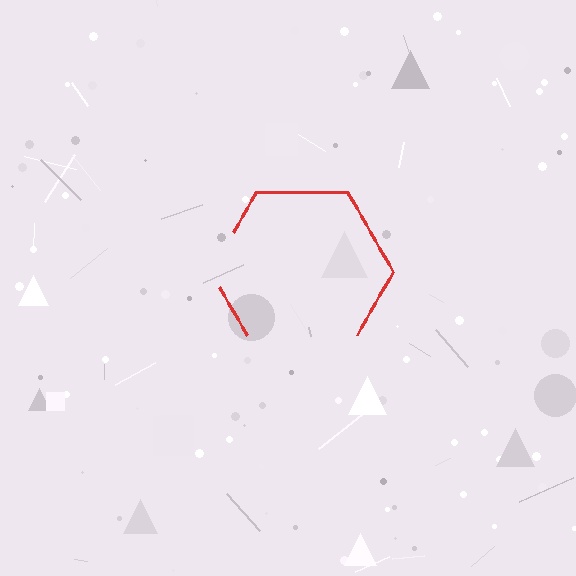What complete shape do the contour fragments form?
The contour fragments form a hexagon.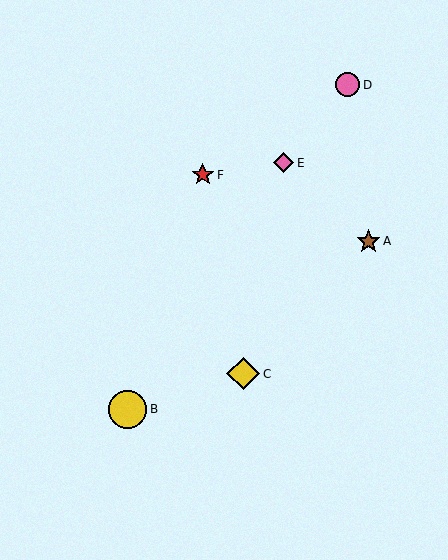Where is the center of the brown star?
The center of the brown star is at (368, 241).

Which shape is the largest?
The yellow circle (labeled B) is the largest.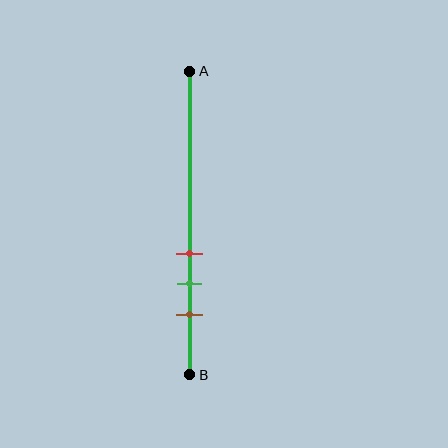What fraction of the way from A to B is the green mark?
The green mark is approximately 70% (0.7) of the way from A to B.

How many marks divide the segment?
There are 3 marks dividing the segment.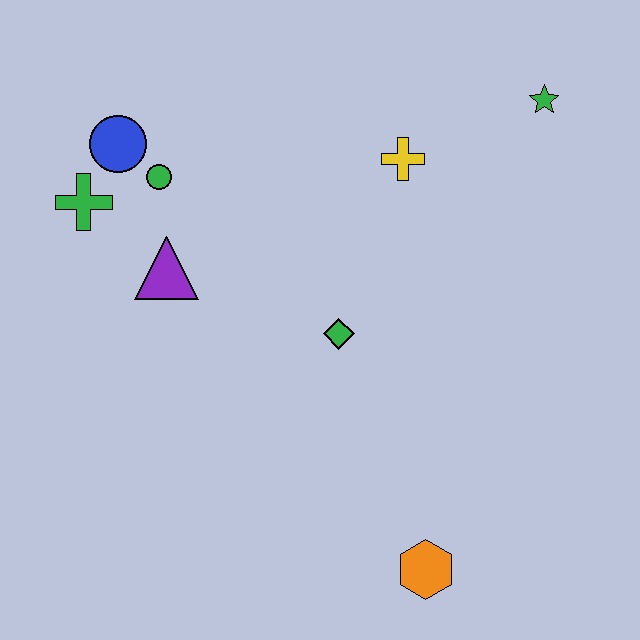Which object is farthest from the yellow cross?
The orange hexagon is farthest from the yellow cross.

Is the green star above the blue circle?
Yes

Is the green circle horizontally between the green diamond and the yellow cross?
No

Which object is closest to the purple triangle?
The green circle is closest to the purple triangle.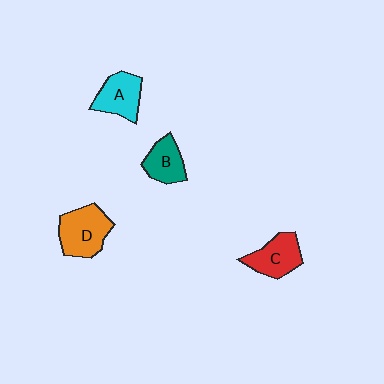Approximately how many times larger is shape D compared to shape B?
Approximately 1.5 times.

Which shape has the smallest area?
Shape B (teal).